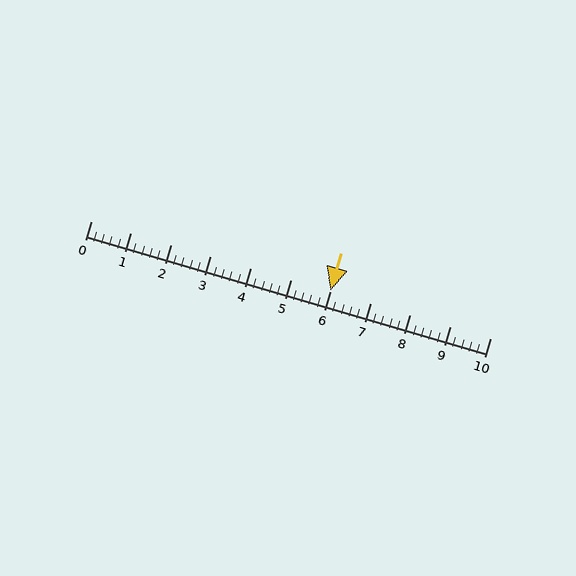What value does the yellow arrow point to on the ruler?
The yellow arrow points to approximately 6.0.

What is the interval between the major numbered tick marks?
The major tick marks are spaced 1 units apart.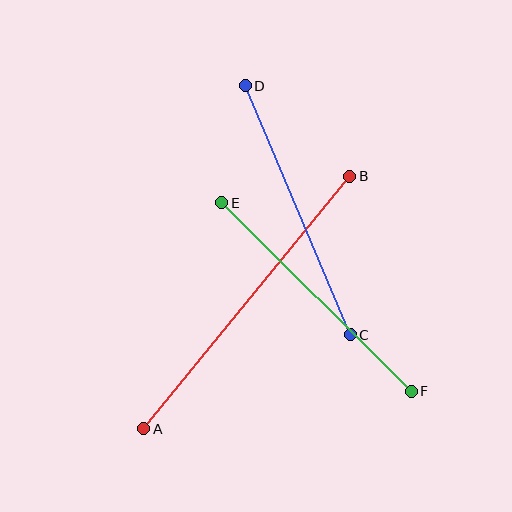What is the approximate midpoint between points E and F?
The midpoint is at approximately (316, 297) pixels.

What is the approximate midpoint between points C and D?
The midpoint is at approximately (298, 210) pixels.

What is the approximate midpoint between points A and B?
The midpoint is at approximately (247, 302) pixels.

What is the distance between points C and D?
The distance is approximately 271 pixels.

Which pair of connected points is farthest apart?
Points A and B are farthest apart.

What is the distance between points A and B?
The distance is approximately 326 pixels.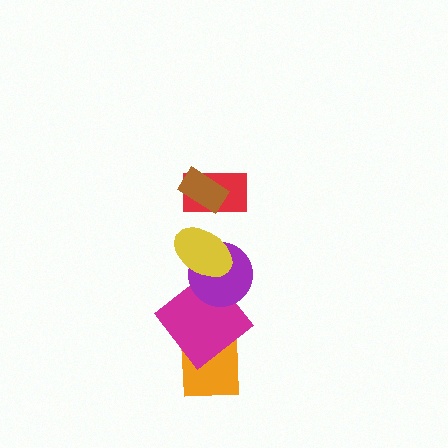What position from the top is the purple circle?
The purple circle is 4th from the top.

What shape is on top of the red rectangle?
The brown rectangle is on top of the red rectangle.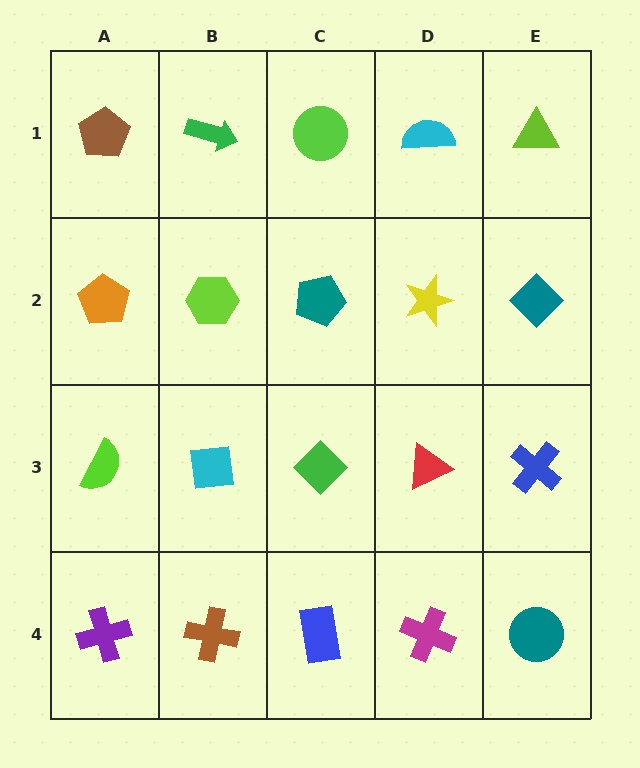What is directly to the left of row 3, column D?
A green diamond.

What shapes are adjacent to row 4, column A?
A lime semicircle (row 3, column A), a brown cross (row 4, column B).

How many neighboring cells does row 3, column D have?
4.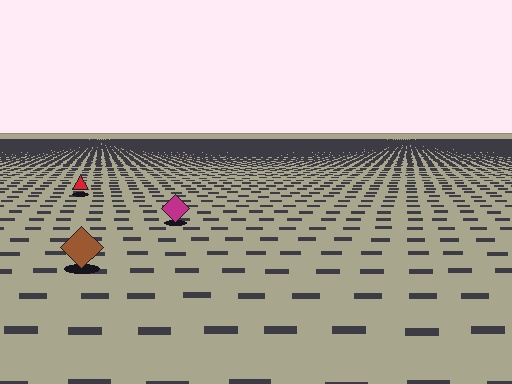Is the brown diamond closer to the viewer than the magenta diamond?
Yes. The brown diamond is closer — you can tell from the texture gradient: the ground texture is coarser near it.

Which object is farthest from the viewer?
The red triangle is farthest from the viewer. It appears smaller and the ground texture around it is denser.